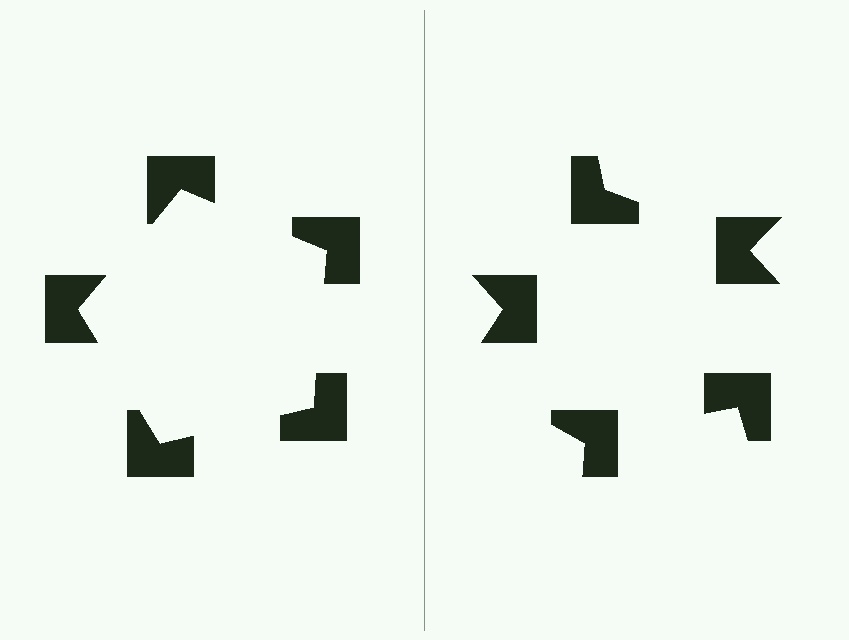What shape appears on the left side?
An illusory pentagon.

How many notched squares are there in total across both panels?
10 — 5 on each side.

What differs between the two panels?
The notched squares are positioned identically on both sides; only the wedge orientations differ. On the left they align to a pentagon; on the right they are misaligned.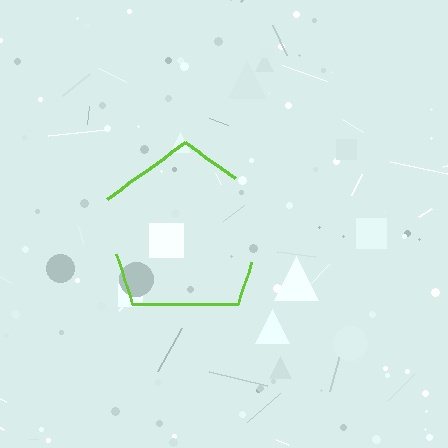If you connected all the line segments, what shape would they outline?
They would outline a pentagon.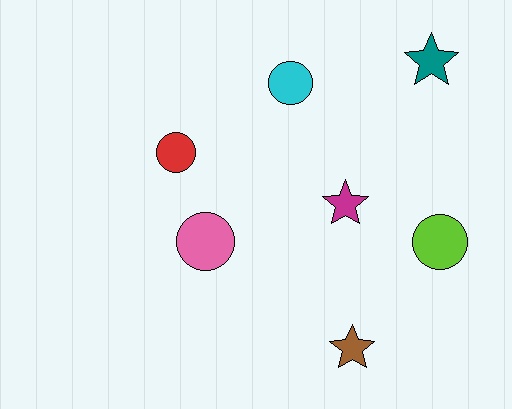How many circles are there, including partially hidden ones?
There are 4 circles.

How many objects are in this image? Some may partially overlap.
There are 7 objects.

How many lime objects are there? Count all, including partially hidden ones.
There is 1 lime object.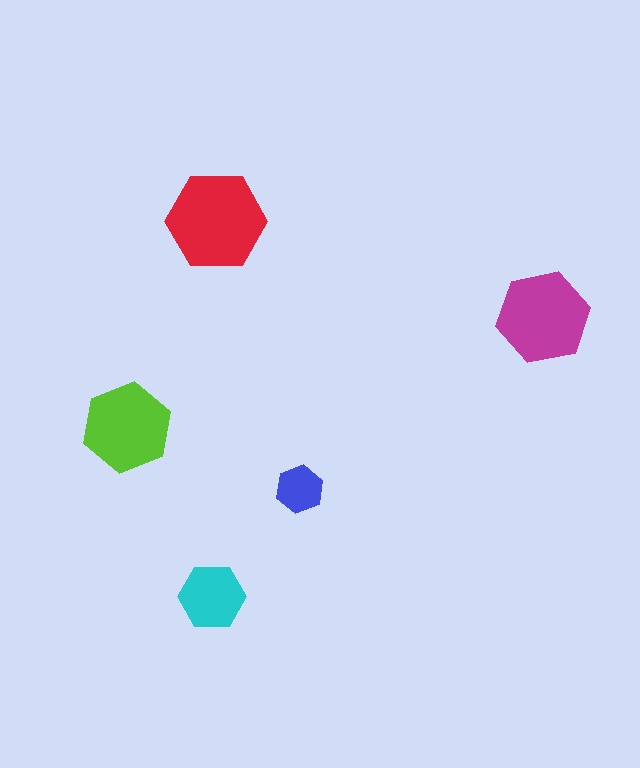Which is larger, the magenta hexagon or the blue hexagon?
The magenta one.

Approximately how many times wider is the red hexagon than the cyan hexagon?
About 1.5 times wider.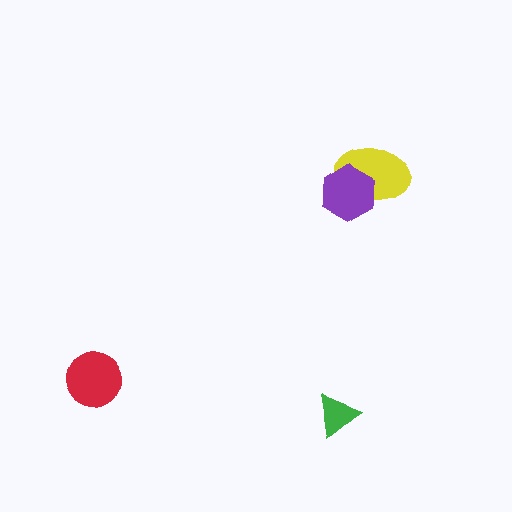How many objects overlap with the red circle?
0 objects overlap with the red circle.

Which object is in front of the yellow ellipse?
The purple hexagon is in front of the yellow ellipse.